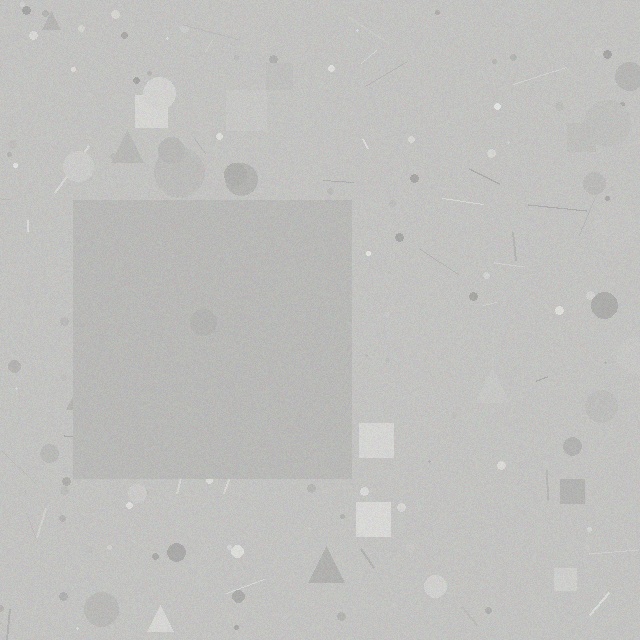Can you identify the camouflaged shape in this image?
The camouflaged shape is a square.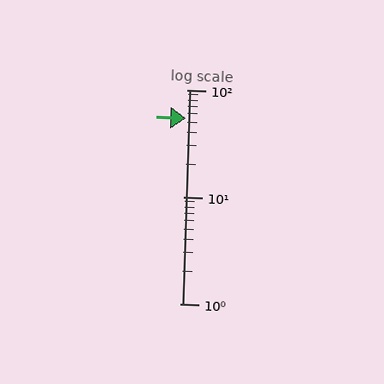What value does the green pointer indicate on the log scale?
The pointer indicates approximately 54.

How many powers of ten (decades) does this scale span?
The scale spans 2 decades, from 1 to 100.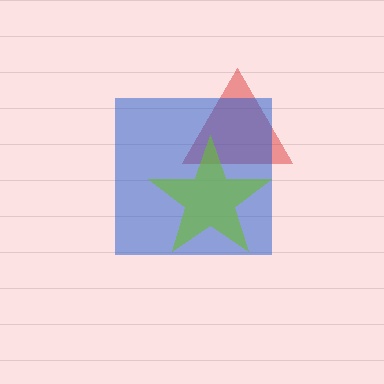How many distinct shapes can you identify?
There are 3 distinct shapes: a red triangle, a blue square, a lime star.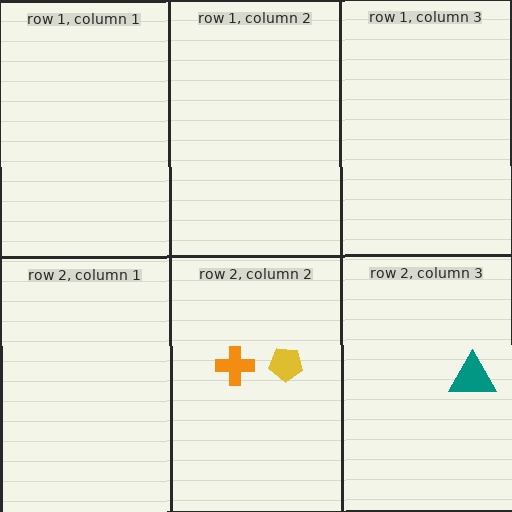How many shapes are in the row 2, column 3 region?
1.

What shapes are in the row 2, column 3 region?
The teal triangle.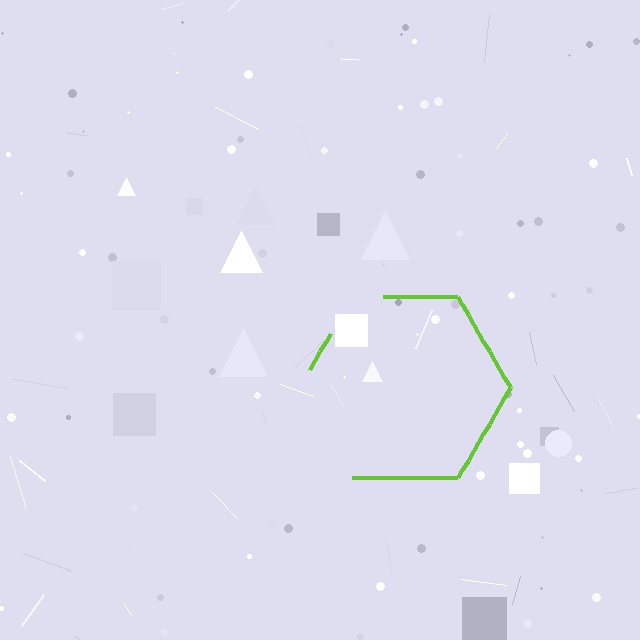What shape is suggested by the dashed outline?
The dashed outline suggests a hexagon.